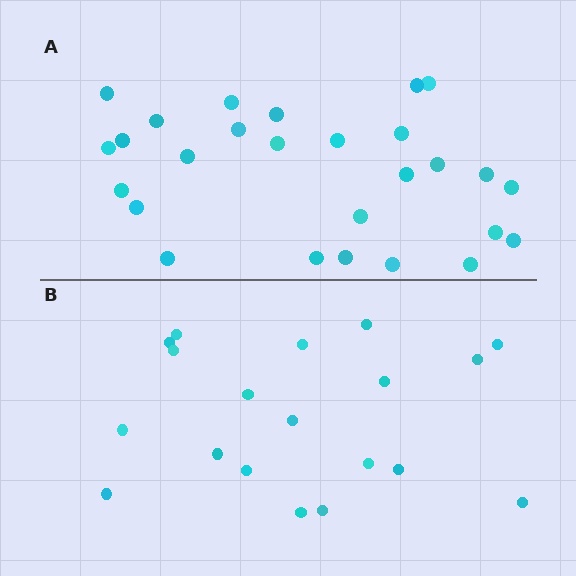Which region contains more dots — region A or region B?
Region A (the top region) has more dots.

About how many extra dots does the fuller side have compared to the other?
Region A has roughly 8 or so more dots than region B.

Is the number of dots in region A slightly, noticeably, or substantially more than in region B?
Region A has noticeably more, but not dramatically so. The ratio is roughly 1.4 to 1.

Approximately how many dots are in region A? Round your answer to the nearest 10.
About 30 dots. (The exact count is 27, which rounds to 30.)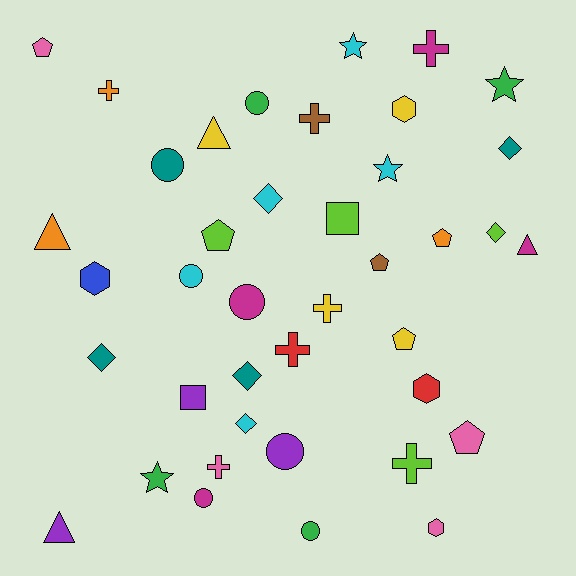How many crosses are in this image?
There are 7 crosses.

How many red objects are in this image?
There are 2 red objects.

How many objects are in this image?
There are 40 objects.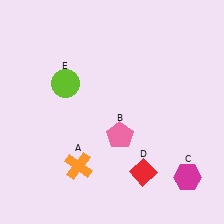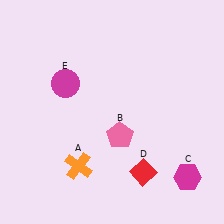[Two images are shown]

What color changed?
The circle (E) changed from lime in Image 1 to magenta in Image 2.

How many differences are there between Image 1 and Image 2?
There is 1 difference between the two images.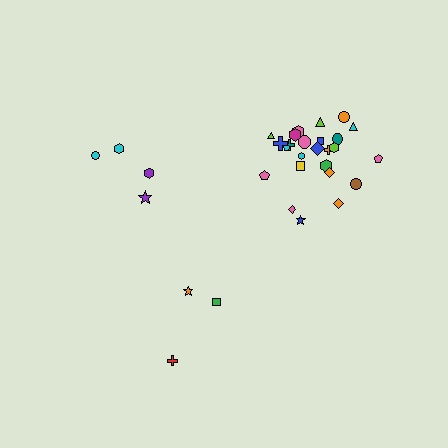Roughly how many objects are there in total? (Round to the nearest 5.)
Roughly 30 objects in total.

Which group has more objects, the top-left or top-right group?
The top-right group.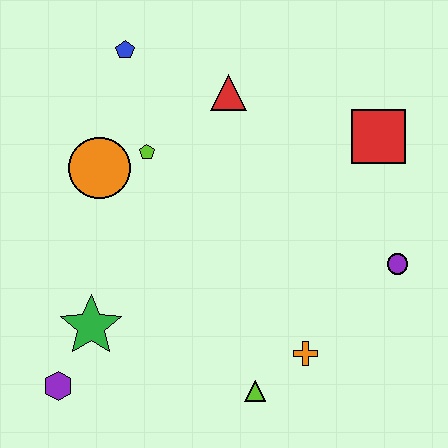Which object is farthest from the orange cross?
The blue pentagon is farthest from the orange cross.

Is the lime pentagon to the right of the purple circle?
No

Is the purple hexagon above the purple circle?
No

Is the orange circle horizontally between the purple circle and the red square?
No